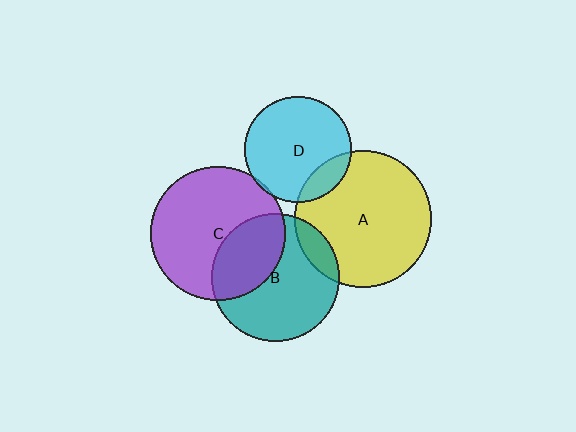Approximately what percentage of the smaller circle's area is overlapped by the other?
Approximately 10%.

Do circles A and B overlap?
Yes.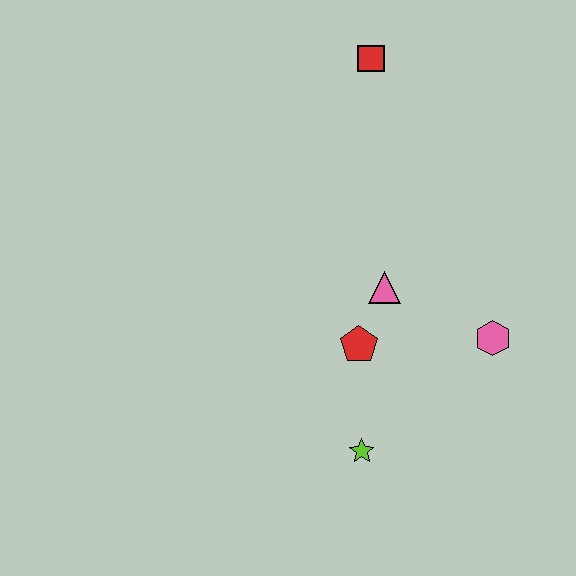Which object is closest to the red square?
The pink triangle is closest to the red square.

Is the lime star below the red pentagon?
Yes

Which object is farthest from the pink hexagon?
The red square is farthest from the pink hexagon.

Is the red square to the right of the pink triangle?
No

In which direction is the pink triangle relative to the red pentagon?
The pink triangle is above the red pentagon.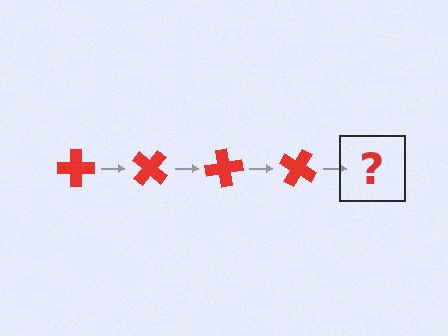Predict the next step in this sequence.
The next step is a red cross rotated 160 degrees.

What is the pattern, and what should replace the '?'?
The pattern is that the cross rotates 40 degrees each step. The '?' should be a red cross rotated 160 degrees.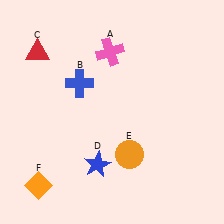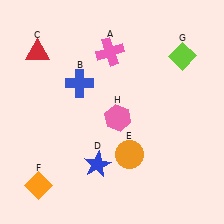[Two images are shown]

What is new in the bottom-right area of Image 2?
A pink hexagon (H) was added in the bottom-right area of Image 2.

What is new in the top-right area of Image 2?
A lime diamond (G) was added in the top-right area of Image 2.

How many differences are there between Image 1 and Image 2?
There are 2 differences between the two images.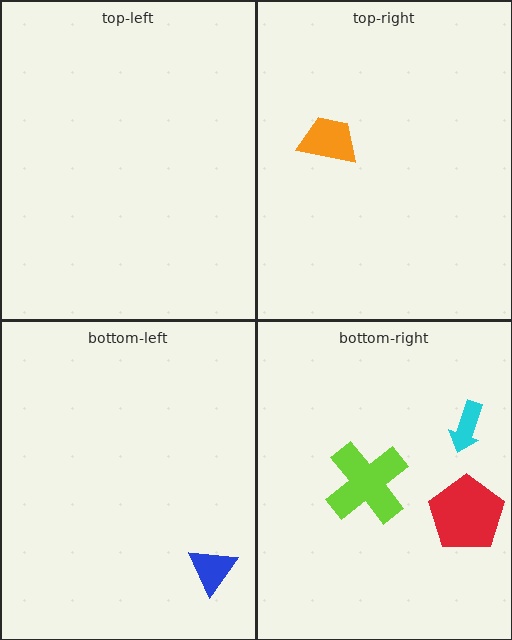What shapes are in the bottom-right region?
The red pentagon, the cyan arrow, the lime cross.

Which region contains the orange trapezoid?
The top-right region.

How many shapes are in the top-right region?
1.